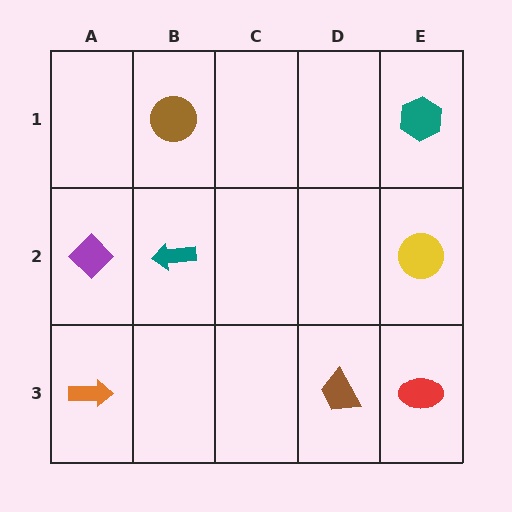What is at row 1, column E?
A teal hexagon.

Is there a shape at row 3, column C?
No, that cell is empty.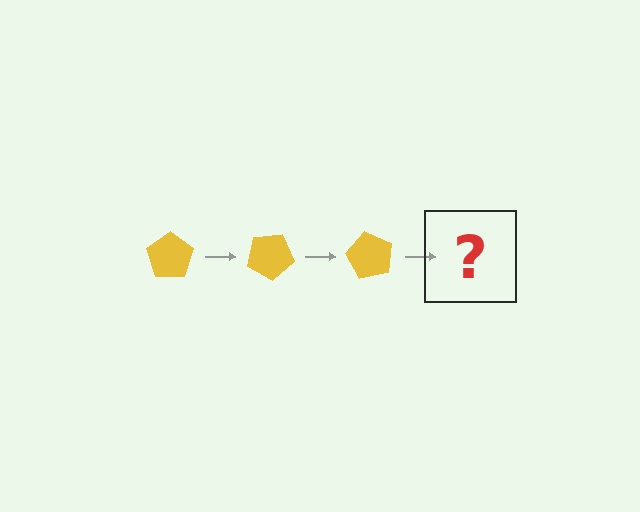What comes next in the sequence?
The next element should be a yellow pentagon rotated 90 degrees.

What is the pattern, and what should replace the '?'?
The pattern is that the pentagon rotates 30 degrees each step. The '?' should be a yellow pentagon rotated 90 degrees.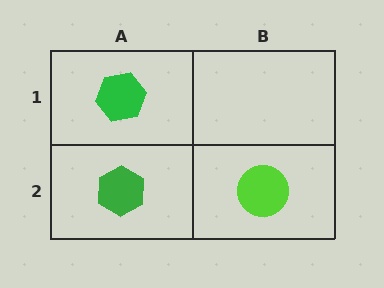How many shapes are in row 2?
2 shapes.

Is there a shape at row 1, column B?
No, that cell is empty.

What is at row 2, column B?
A lime circle.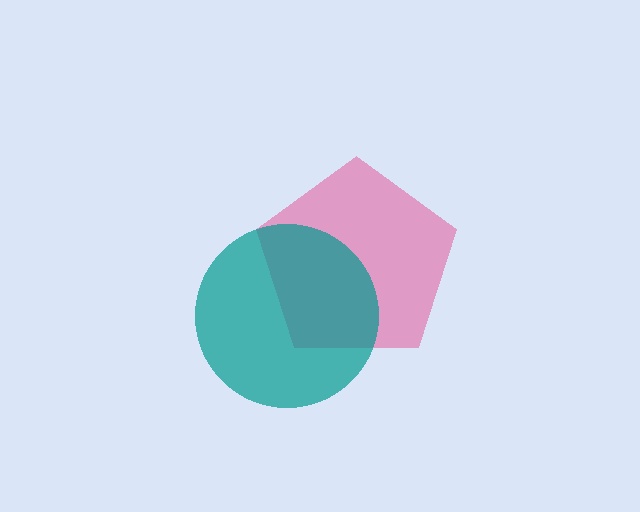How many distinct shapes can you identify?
There are 2 distinct shapes: a pink pentagon, a teal circle.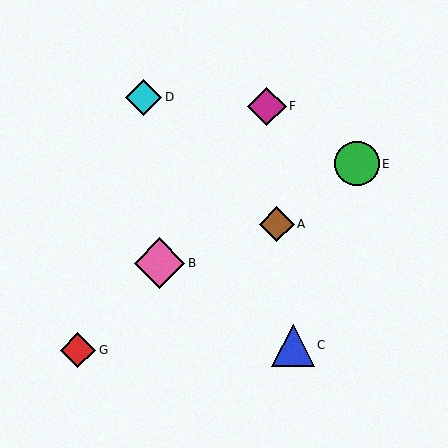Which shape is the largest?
The pink diamond (labeled B) is the largest.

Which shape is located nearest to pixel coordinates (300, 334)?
The blue triangle (labeled C) at (293, 345) is nearest to that location.